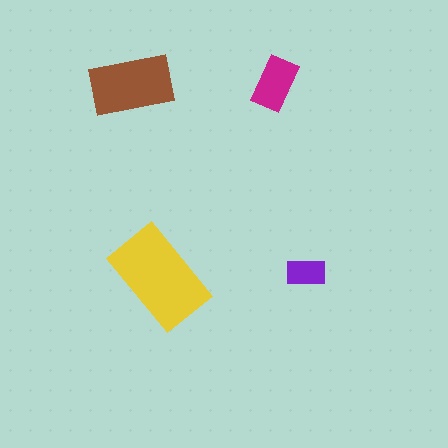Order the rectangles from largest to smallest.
the yellow one, the brown one, the magenta one, the purple one.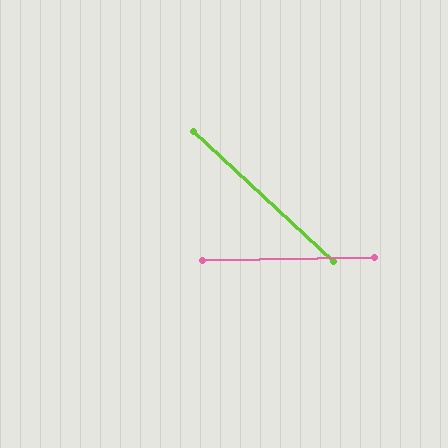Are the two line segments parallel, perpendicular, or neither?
Neither parallel nor perpendicular — they differ by about 44°.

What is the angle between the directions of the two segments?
Approximately 44 degrees.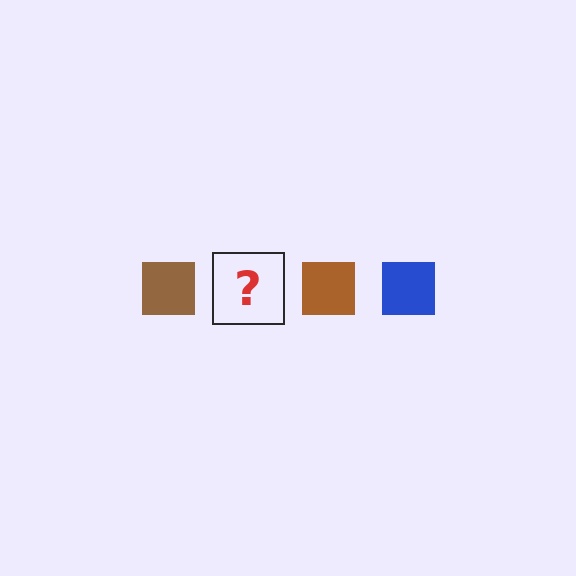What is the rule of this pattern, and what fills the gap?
The rule is that the pattern cycles through brown, blue squares. The gap should be filled with a blue square.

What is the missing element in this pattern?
The missing element is a blue square.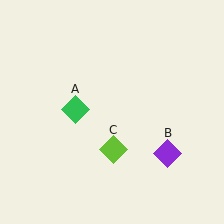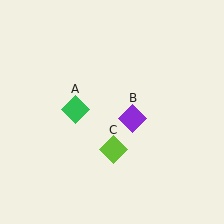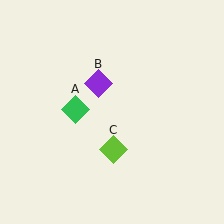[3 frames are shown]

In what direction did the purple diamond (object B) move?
The purple diamond (object B) moved up and to the left.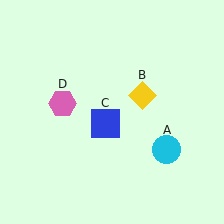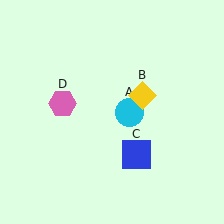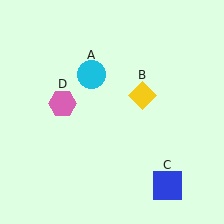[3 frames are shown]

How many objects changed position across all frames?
2 objects changed position: cyan circle (object A), blue square (object C).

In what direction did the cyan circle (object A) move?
The cyan circle (object A) moved up and to the left.